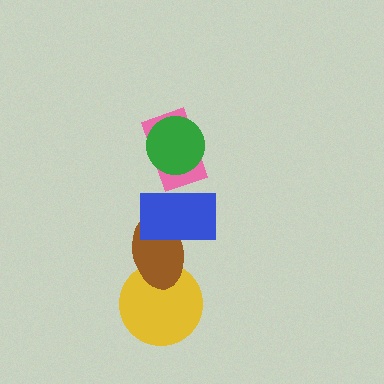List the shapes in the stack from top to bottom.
From top to bottom: the green circle, the pink rectangle, the blue rectangle, the brown ellipse, the yellow circle.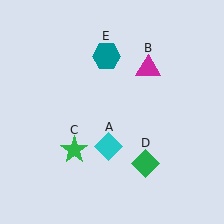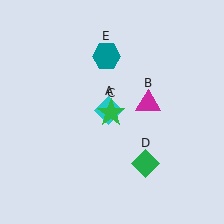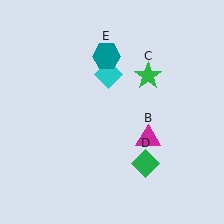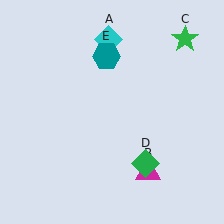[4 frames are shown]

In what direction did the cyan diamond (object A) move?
The cyan diamond (object A) moved up.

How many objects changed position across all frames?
3 objects changed position: cyan diamond (object A), magenta triangle (object B), green star (object C).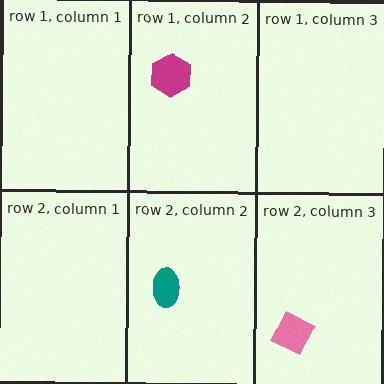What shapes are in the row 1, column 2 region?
The magenta hexagon.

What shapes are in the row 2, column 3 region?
The pink square.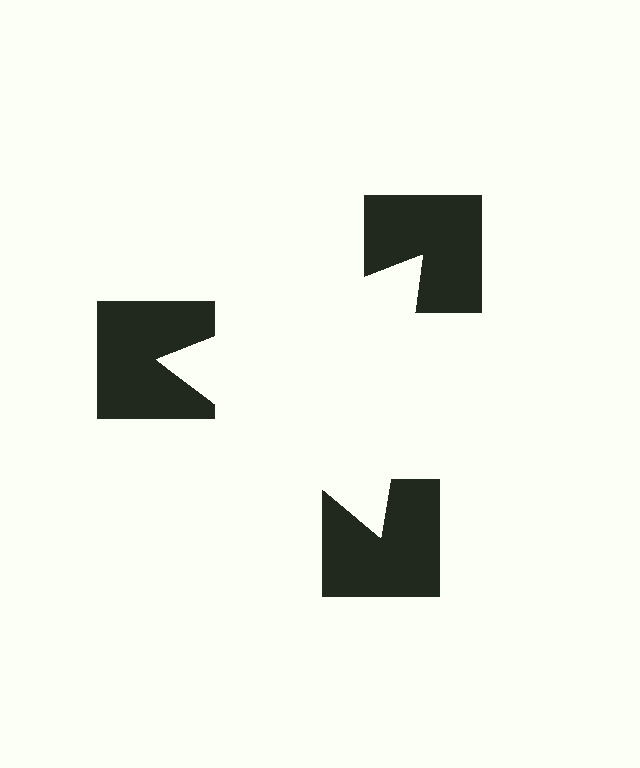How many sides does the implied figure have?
3 sides.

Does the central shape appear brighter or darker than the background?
It typically appears slightly brighter than the background, even though no actual brightness change is drawn.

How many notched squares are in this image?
There are 3 — one at each vertex of the illusory triangle.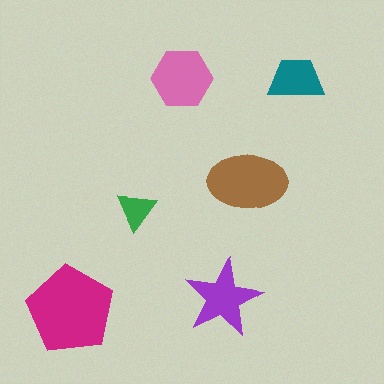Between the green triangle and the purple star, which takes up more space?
The purple star.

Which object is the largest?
The magenta pentagon.